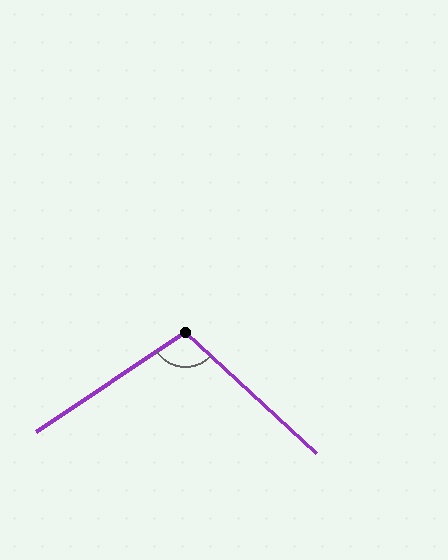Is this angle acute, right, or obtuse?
It is obtuse.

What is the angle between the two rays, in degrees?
Approximately 104 degrees.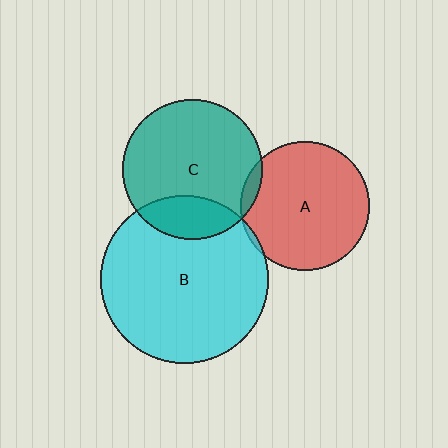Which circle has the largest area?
Circle B (cyan).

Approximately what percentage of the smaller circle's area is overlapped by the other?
Approximately 5%.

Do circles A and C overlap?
Yes.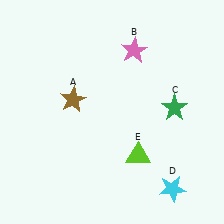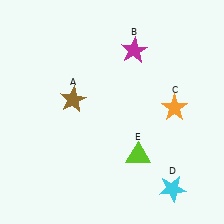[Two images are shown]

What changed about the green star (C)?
In Image 1, C is green. In Image 2, it changed to orange.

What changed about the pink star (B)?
In Image 1, B is pink. In Image 2, it changed to magenta.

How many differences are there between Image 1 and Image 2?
There are 2 differences between the two images.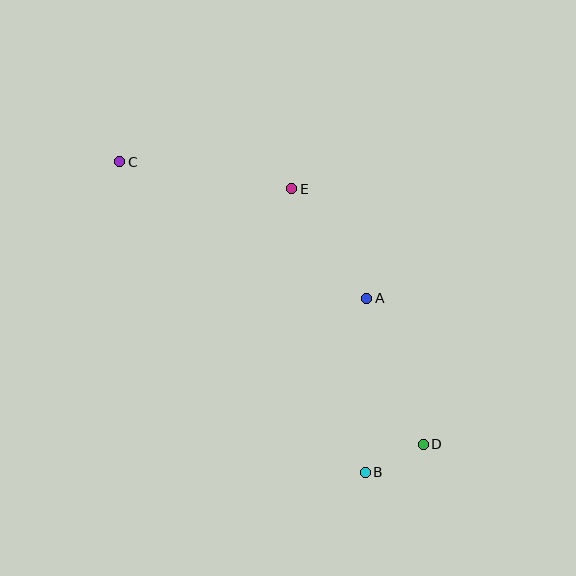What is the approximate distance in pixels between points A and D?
The distance between A and D is approximately 157 pixels.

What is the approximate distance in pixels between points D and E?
The distance between D and E is approximately 287 pixels.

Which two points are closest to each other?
Points B and D are closest to each other.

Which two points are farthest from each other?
Points C and D are farthest from each other.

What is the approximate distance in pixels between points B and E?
The distance between B and E is approximately 293 pixels.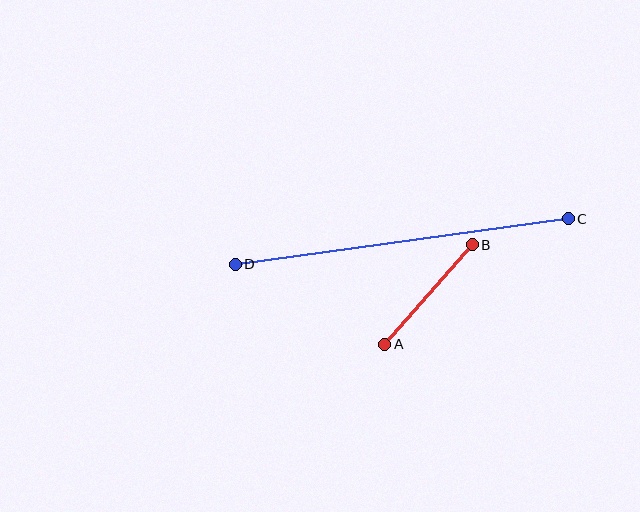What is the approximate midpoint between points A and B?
The midpoint is at approximately (428, 294) pixels.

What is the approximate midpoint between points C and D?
The midpoint is at approximately (402, 242) pixels.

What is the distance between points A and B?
The distance is approximately 133 pixels.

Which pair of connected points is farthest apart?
Points C and D are farthest apart.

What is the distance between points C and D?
The distance is approximately 336 pixels.